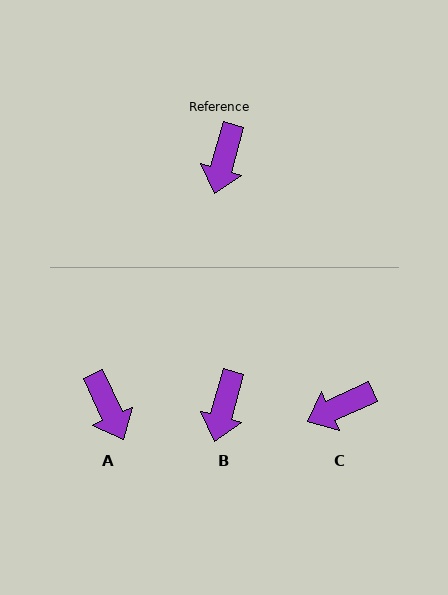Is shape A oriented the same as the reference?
No, it is off by about 40 degrees.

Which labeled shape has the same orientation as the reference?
B.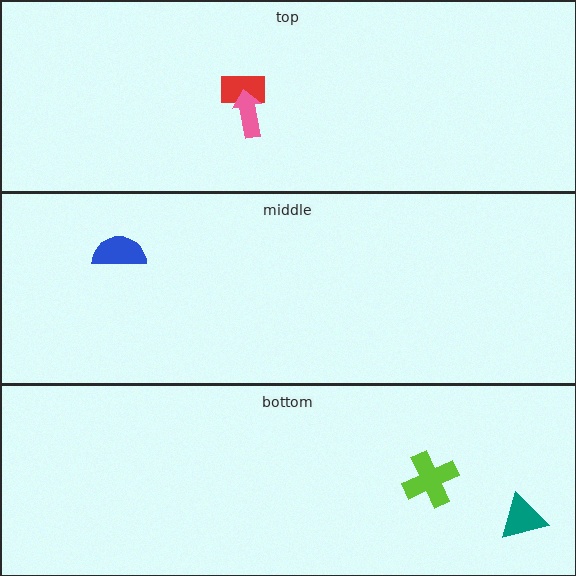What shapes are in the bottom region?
The lime cross, the teal triangle.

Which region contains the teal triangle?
The bottom region.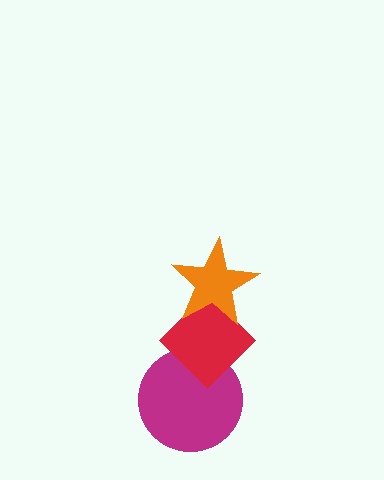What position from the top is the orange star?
The orange star is 1st from the top.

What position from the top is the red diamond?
The red diamond is 2nd from the top.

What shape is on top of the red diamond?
The orange star is on top of the red diamond.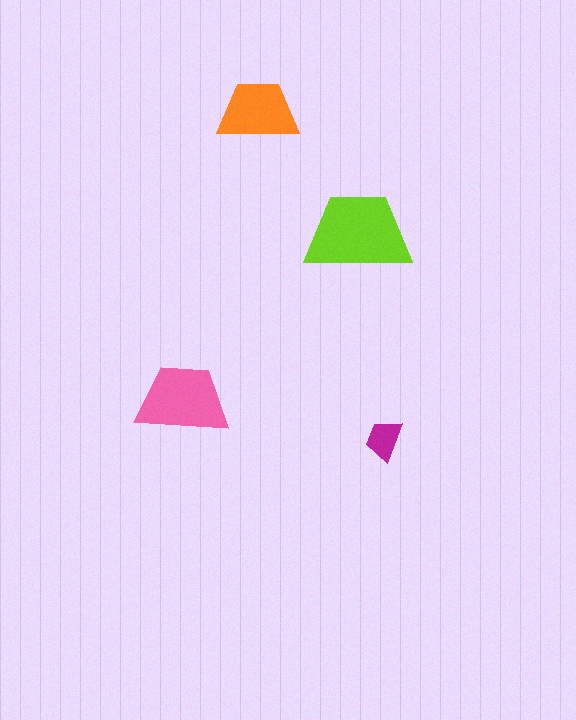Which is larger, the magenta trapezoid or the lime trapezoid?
The lime one.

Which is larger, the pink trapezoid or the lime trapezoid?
The lime one.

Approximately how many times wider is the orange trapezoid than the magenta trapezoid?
About 2 times wider.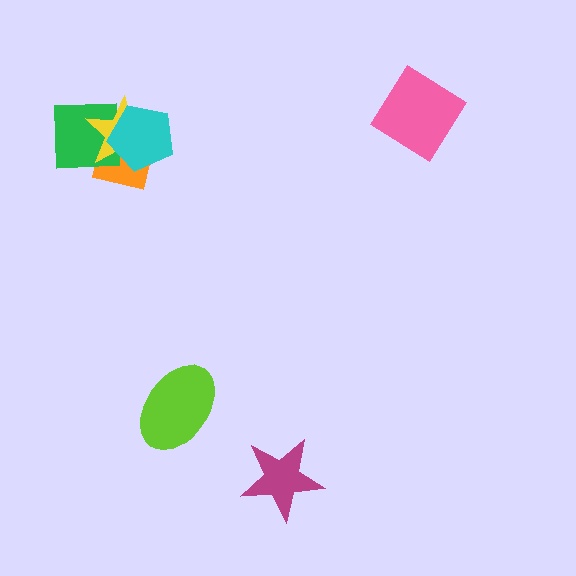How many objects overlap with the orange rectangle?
3 objects overlap with the orange rectangle.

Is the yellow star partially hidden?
Yes, it is partially covered by another shape.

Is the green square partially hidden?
Yes, it is partially covered by another shape.